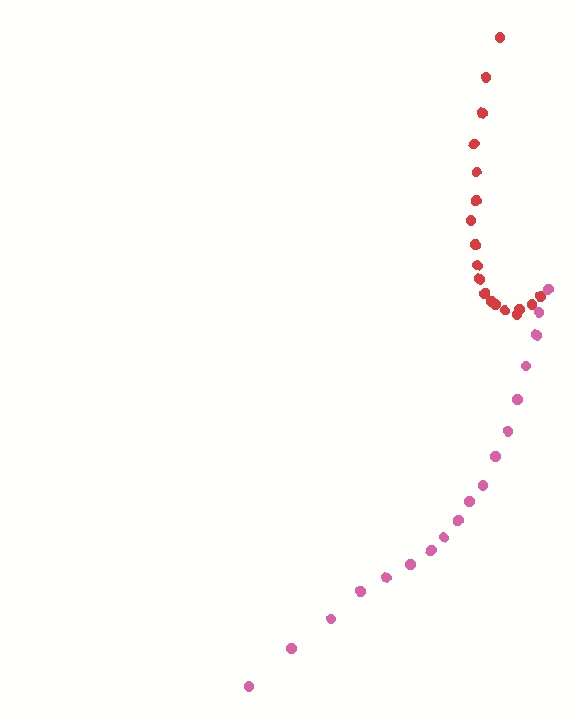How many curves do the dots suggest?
There are 2 distinct paths.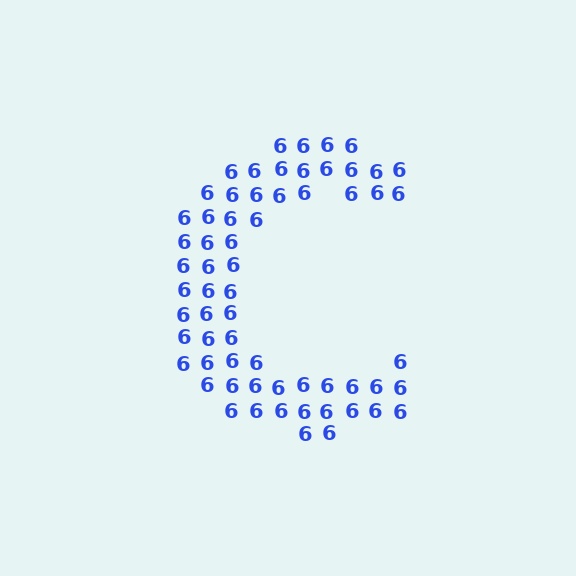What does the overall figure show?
The overall figure shows the letter C.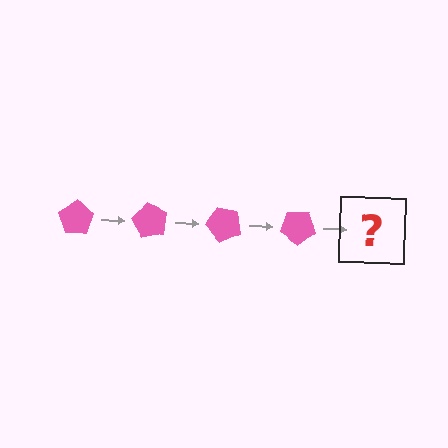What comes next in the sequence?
The next element should be a pink pentagon rotated 240 degrees.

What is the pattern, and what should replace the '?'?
The pattern is that the pentagon rotates 60 degrees each step. The '?' should be a pink pentagon rotated 240 degrees.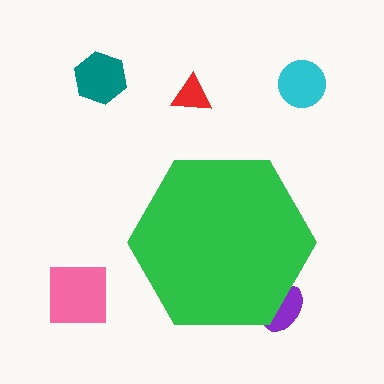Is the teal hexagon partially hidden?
No, the teal hexagon is fully visible.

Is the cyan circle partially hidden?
No, the cyan circle is fully visible.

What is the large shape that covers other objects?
A green hexagon.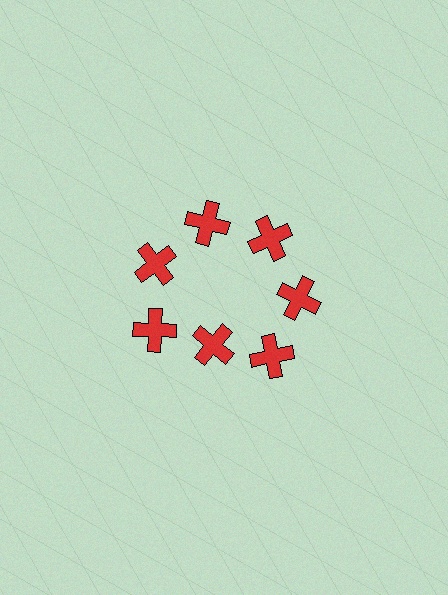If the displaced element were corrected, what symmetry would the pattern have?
It would have 7-fold rotational symmetry — the pattern would map onto itself every 51 degrees.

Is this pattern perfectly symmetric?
No. The 7 red crosses are arranged in a ring, but one element near the 6 o'clock position is pulled inward toward the center, breaking the 7-fold rotational symmetry.